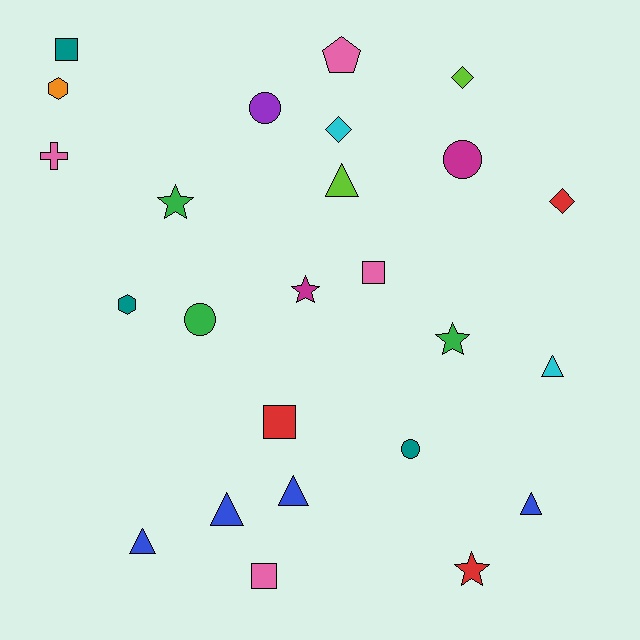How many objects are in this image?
There are 25 objects.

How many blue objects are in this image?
There are 4 blue objects.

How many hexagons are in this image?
There are 2 hexagons.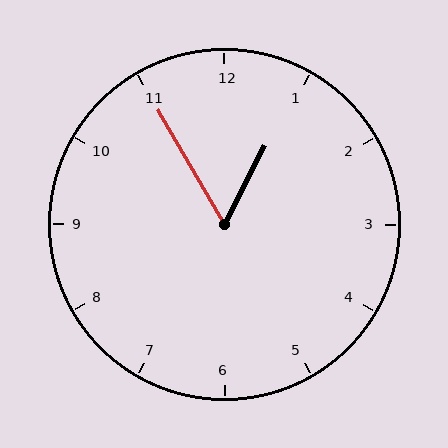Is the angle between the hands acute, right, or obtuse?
It is acute.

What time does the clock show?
12:55.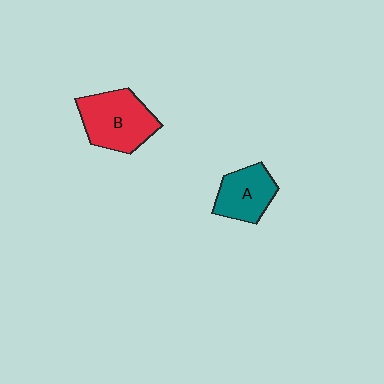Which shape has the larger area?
Shape B (red).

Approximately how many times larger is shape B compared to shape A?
Approximately 1.4 times.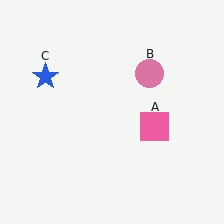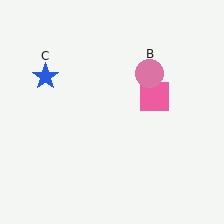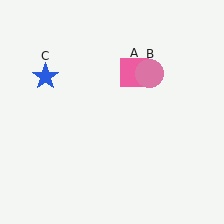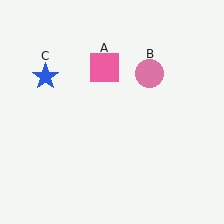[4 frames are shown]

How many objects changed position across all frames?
1 object changed position: pink square (object A).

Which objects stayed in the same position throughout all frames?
Pink circle (object B) and blue star (object C) remained stationary.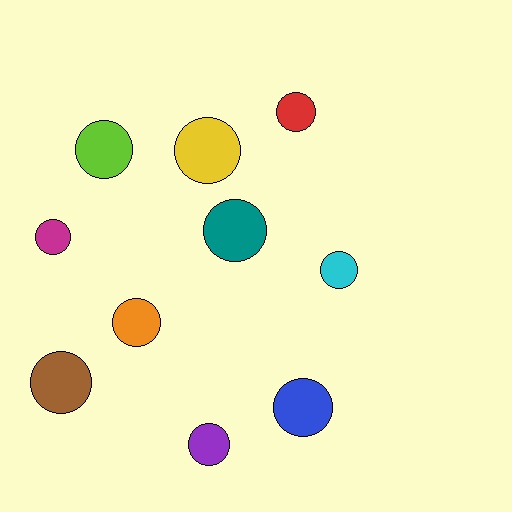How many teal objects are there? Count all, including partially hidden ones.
There is 1 teal object.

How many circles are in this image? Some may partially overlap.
There are 10 circles.